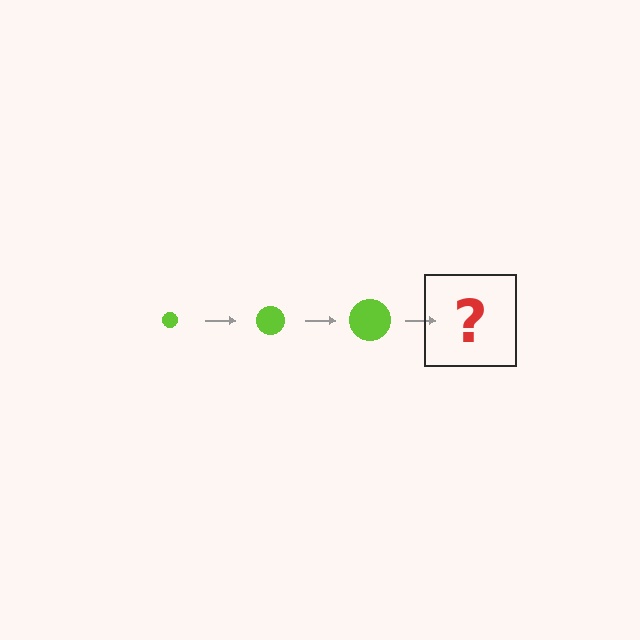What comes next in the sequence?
The next element should be a lime circle, larger than the previous one.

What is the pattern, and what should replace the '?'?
The pattern is that the circle gets progressively larger each step. The '?' should be a lime circle, larger than the previous one.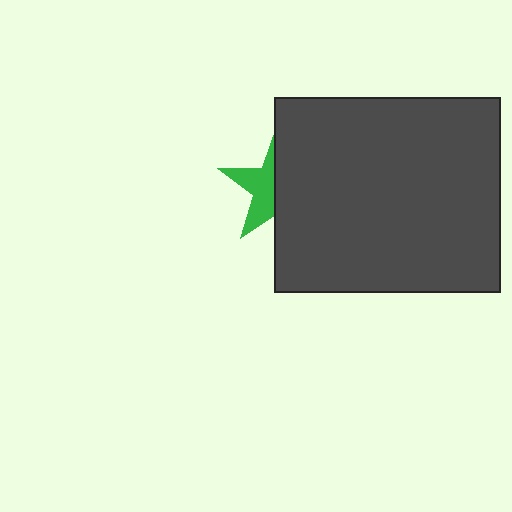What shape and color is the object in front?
The object in front is a dark gray rectangle.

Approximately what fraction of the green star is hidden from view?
Roughly 57% of the green star is hidden behind the dark gray rectangle.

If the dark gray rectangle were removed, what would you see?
You would see the complete green star.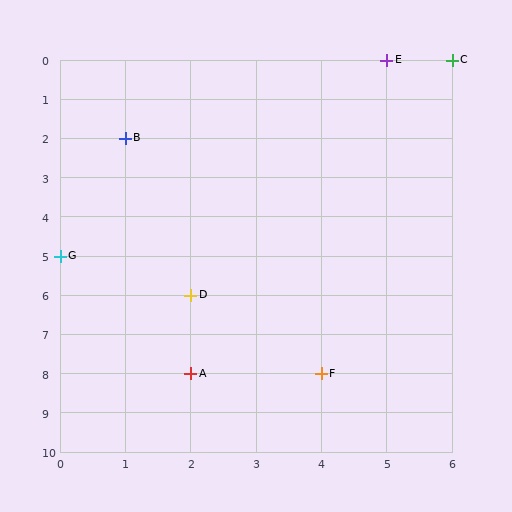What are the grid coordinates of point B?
Point B is at grid coordinates (1, 2).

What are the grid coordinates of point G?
Point G is at grid coordinates (0, 5).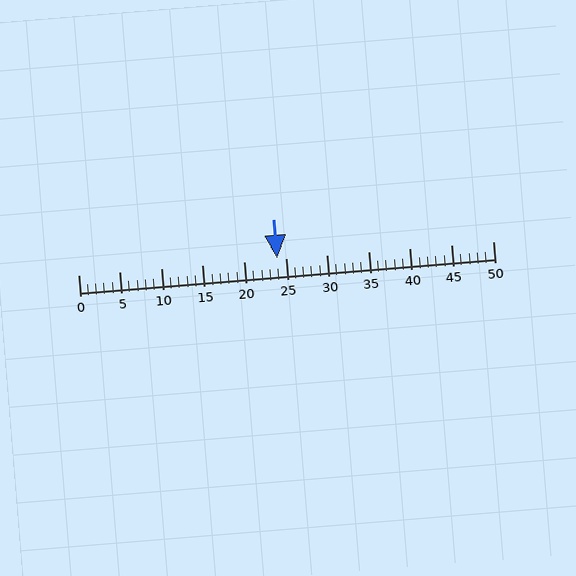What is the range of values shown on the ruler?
The ruler shows values from 0 to 50.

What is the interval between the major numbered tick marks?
The major tick marks are spaced 5 units apart.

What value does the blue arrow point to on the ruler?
The blue arrow points to approximately 24.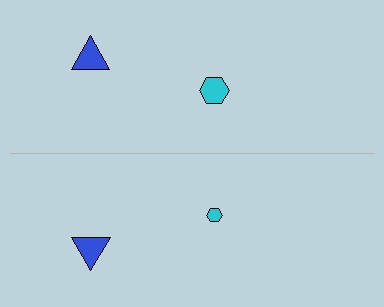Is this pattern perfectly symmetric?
No, the pattern is not perfectly symmetric. The cyan hexagon on the bottom side has a different size than its mirror counterpart.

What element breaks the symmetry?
The cyan hexagon on the bottom side has a different size than its mirror counterpart.